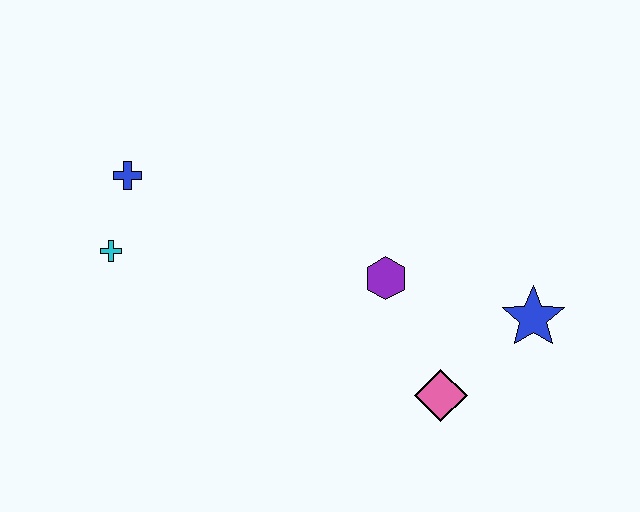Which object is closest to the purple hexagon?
The pink diamond is closest to the purple hexagon.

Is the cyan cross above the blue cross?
No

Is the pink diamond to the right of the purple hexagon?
Yes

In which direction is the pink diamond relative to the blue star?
The pink diamond is to the left of the blue star.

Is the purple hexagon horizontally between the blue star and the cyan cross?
Yes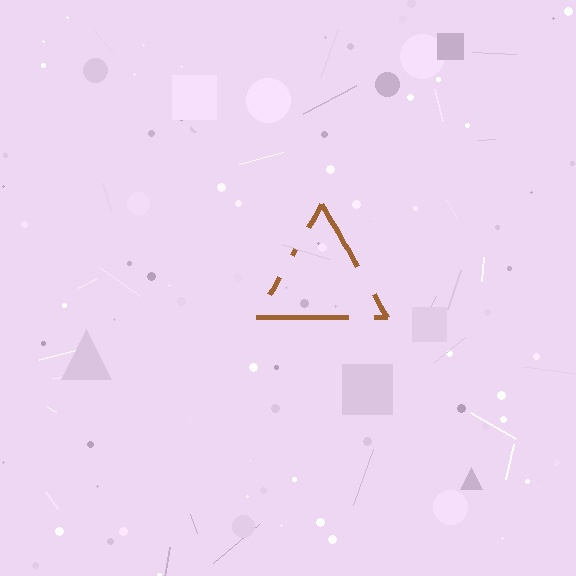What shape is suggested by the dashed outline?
The dashed outline suggests a triangle.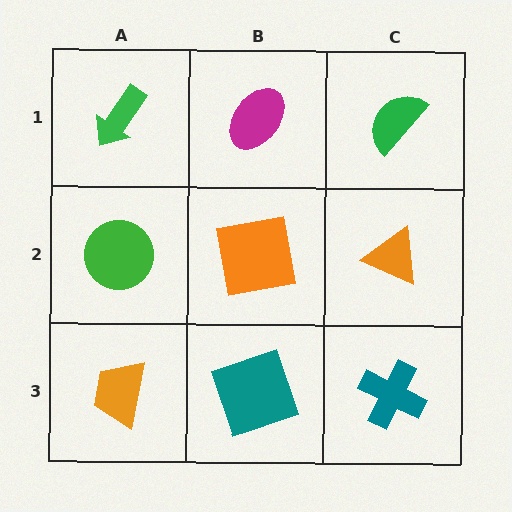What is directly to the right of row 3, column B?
A teal cross.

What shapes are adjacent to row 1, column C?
An orange triangle (row 2, column C), a magenta ellipse (row 1, column B).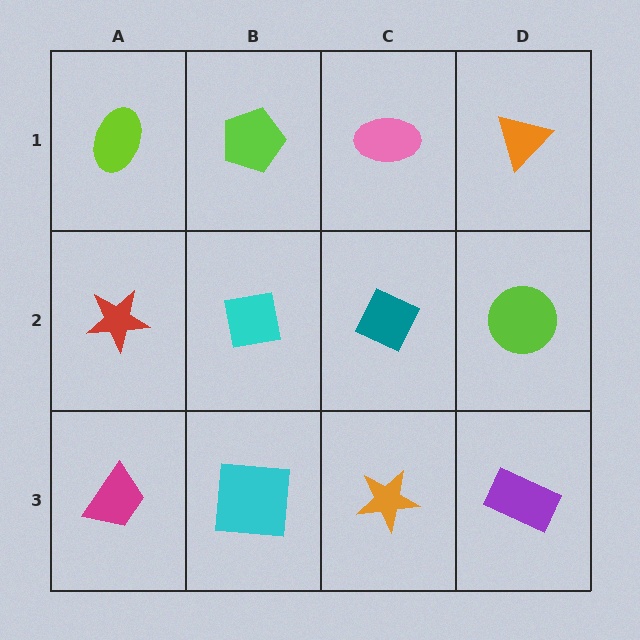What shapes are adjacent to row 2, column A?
A lime ellipse (row 1, column A), a magenta trapezoid (row 3, column A), a cyan square (row 2, column B).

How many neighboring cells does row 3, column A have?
2.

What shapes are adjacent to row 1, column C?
A teal diamond (row 2, column C), a lime pentagon (row 1, column B), an orange triangle (row 1, column D).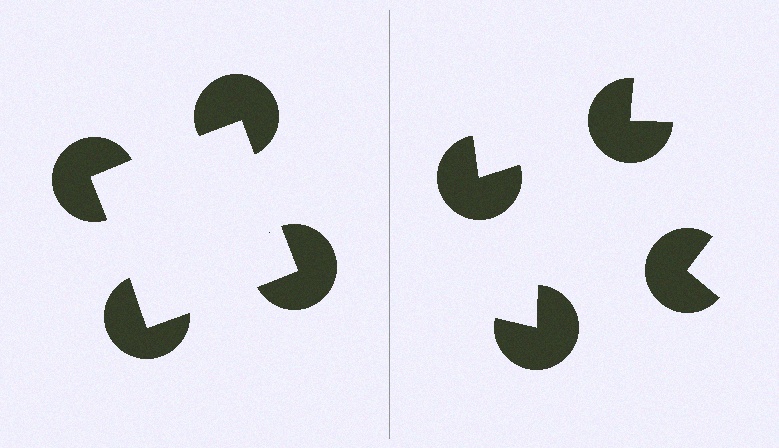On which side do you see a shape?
An illusory square appears on the left side. On the right side the wedge cuts are rotated, so no coherent shape forms.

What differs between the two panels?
The pac-man discs are positioned identically on both sides; only the wedge orientations differ. On the left they align to a square; on the right they are misaligned.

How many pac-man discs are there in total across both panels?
8 — 4 on each side.